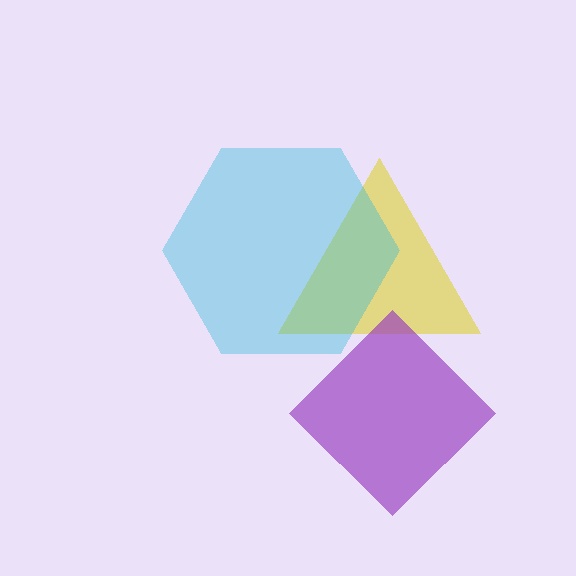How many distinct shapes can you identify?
There are 3 distinct shapes: a yellow triangle, a cyan hexagon, a purple diamond.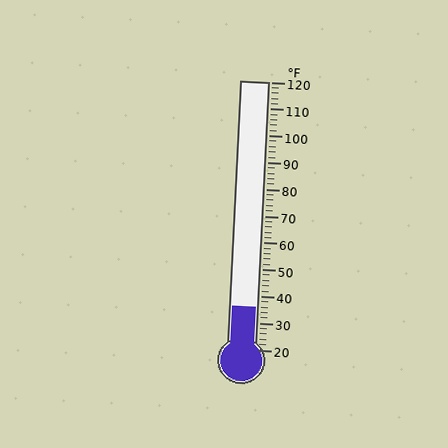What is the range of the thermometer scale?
The thermometer scale ranges from 20°F to 120°F.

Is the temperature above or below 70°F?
The temperature is below 70°F.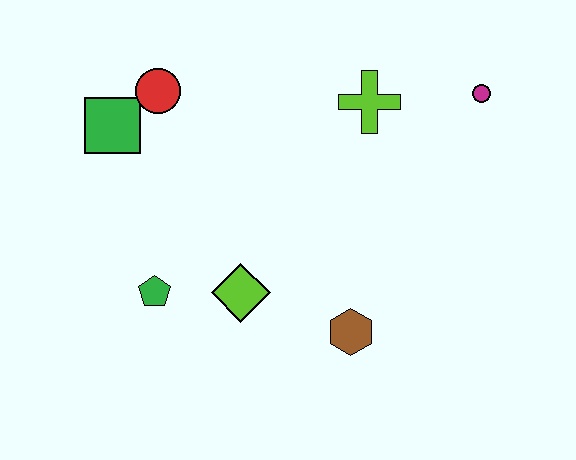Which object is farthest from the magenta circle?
The green pentagon is farthest from the magenta circle.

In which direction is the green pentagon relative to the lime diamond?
The green pentagon is to the left of the lime diamond.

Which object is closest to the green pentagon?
The lime diamond is closest to the green pentagon.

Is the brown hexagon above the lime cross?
No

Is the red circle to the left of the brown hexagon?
Yes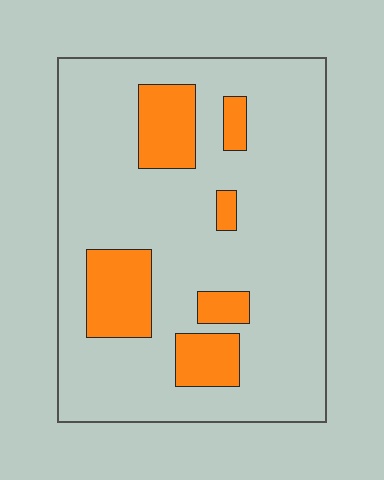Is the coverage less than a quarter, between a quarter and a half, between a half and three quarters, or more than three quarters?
Less than a quarter.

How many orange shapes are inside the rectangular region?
6.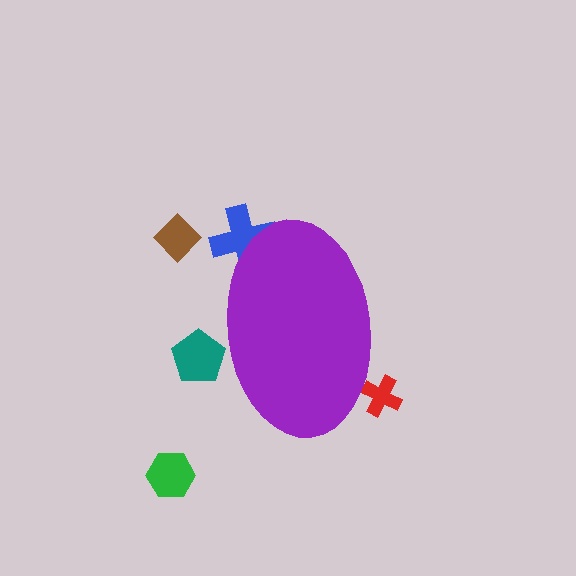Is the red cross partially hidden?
Yes, the red cross is partially hidden behind the purple ellipse.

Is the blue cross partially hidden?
Yes, the blue cross is partially hidden behind the purple ellipse.